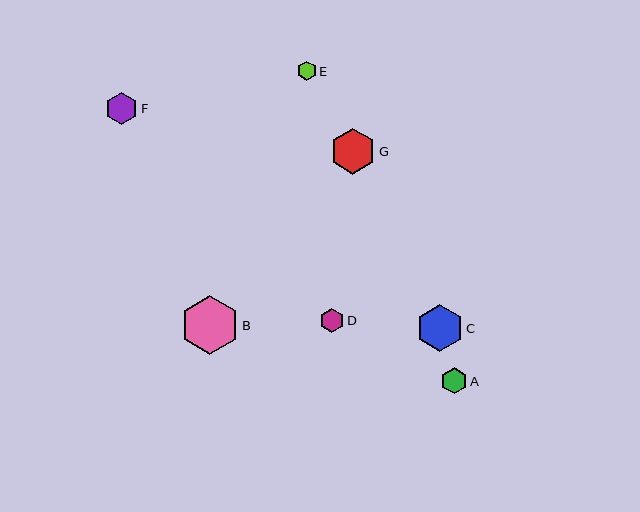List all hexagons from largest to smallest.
From largest to smallest: B, C, G, F, A, D, E.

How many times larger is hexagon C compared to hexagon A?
Hexagon C is approximately 1.8 times the size of hexagon A.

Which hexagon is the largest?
Hexagon B is the largest with a size of approximately 59 pixels.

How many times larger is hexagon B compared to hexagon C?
Hexagon B is approximately 1.2 times the size of hexagon C.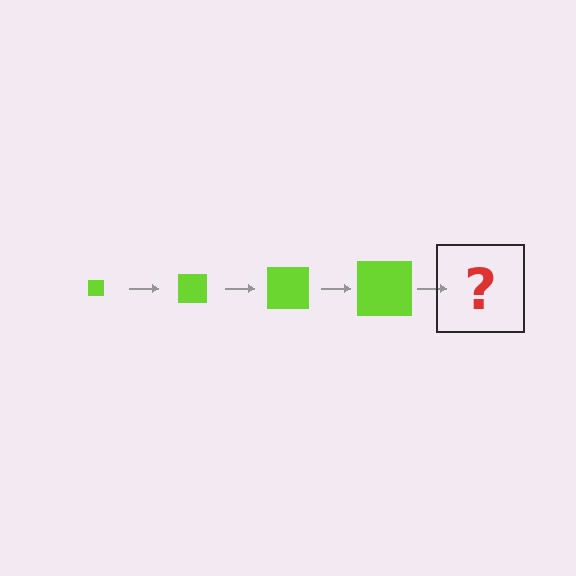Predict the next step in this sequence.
The next step is a lime square, larger than the previous one.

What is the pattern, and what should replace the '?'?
The pattern is that the square gets progressively larger each step. The '?' should be a lime square, larger than the previous one.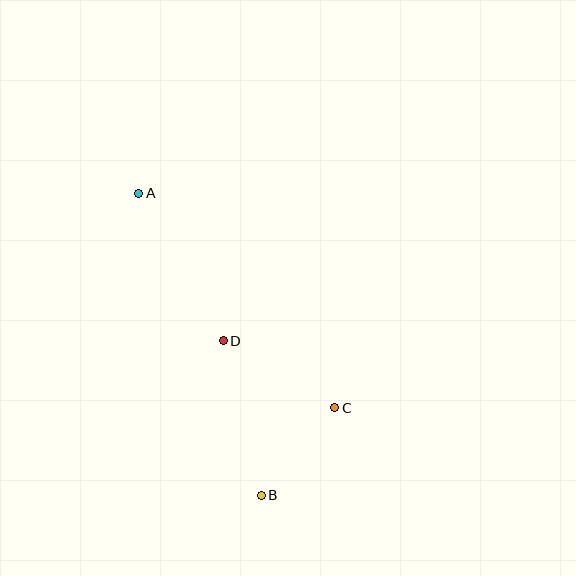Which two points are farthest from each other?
Points A and B are farthest from each other.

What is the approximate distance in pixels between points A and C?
The distance between A and C is approximately 291 pixels.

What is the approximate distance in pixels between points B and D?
The distance between B and D is approximately 159 pixels.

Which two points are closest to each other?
Points B and C are closest to each other.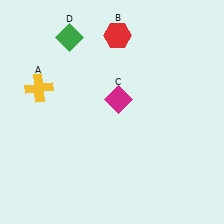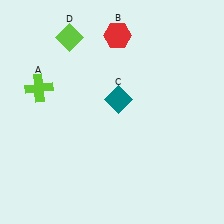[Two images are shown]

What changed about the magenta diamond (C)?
In Image 1, C is magenta. In Image 2, it changed to teal.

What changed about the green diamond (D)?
In Image 1, D is green. In Image 2, it changed to lime.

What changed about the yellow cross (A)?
In Image 1, A is yellow. In Image 2, it changed to lime.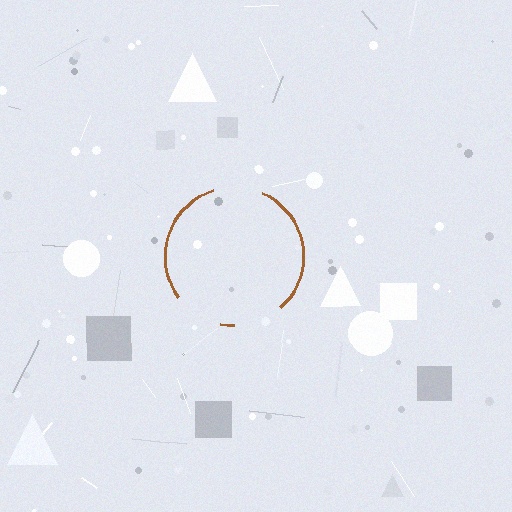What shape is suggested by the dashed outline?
The dashed outline suggests a circle.